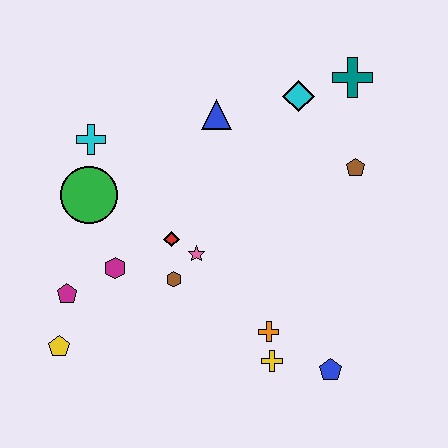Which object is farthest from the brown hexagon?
The teal cross is farthest from the brown hexagon.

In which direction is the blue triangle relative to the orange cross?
The blue triangle is above the orange cross.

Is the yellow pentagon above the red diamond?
No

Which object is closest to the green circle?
The cyan cross is closest to the green circle.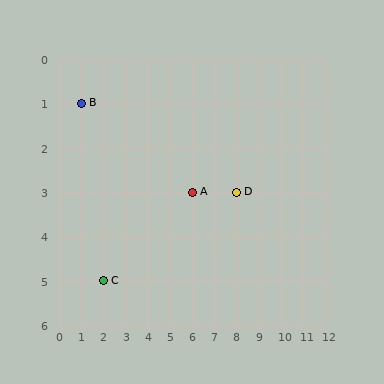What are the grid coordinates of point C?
Point C is at grid coordinates (2, 5).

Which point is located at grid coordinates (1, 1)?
Point B is at (1, 1).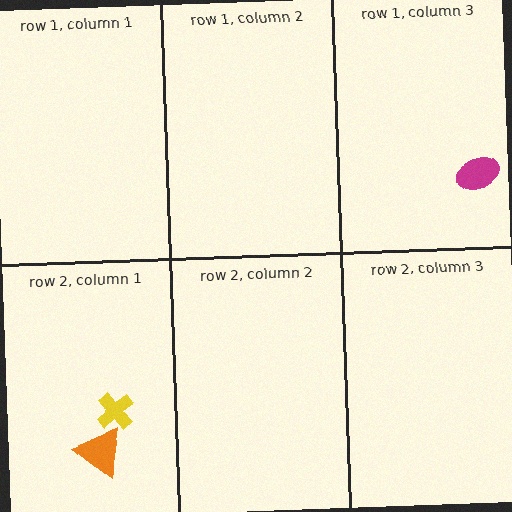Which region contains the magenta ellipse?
The row 1, column 3 region.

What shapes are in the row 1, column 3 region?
The magenta ellipse.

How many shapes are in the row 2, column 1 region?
2.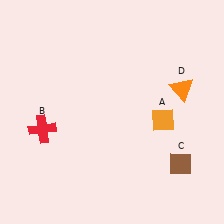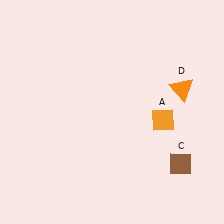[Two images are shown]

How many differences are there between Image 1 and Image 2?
There is 1 difference between the two images.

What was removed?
The red cross (B) was removed in Image 2.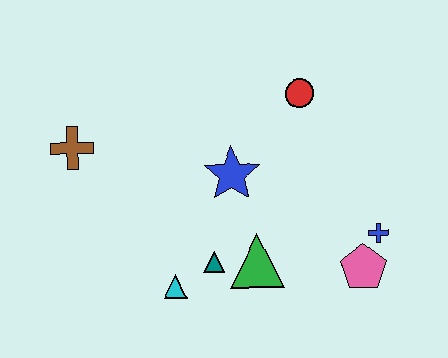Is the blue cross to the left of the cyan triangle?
No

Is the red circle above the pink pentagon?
Yes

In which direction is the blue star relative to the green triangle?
The blue star is above the green triangle.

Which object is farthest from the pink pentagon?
The brown cross is farthest from the pink pentagon.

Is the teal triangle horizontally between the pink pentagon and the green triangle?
No